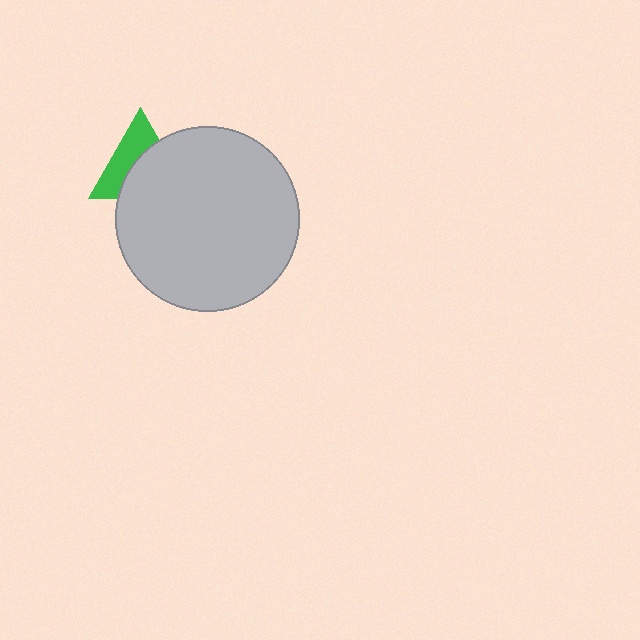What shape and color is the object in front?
The object in front is a light gray circle.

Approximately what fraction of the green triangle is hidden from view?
Roughly 54% of the green triangle is hidden behind the light gray circle.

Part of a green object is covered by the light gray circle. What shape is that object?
It is a triangle.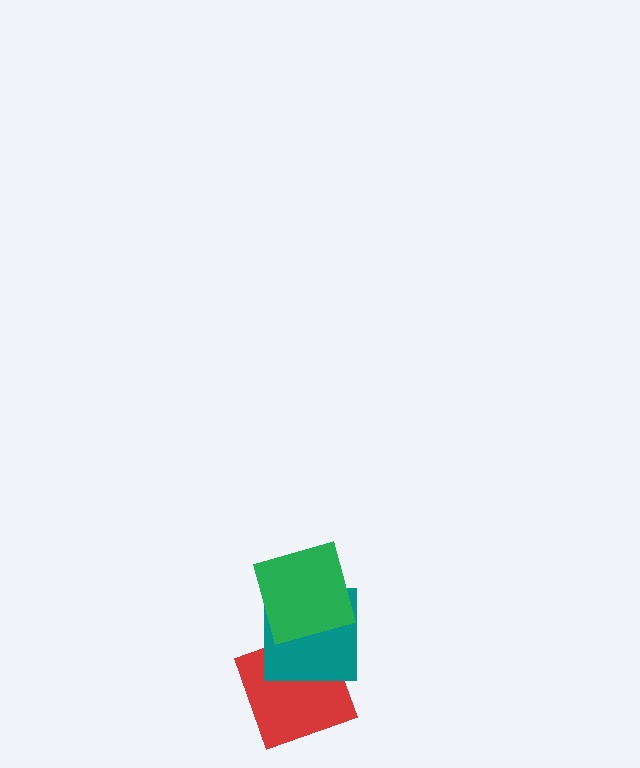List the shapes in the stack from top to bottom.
From top to bottom: the green square, the teal square, the red square.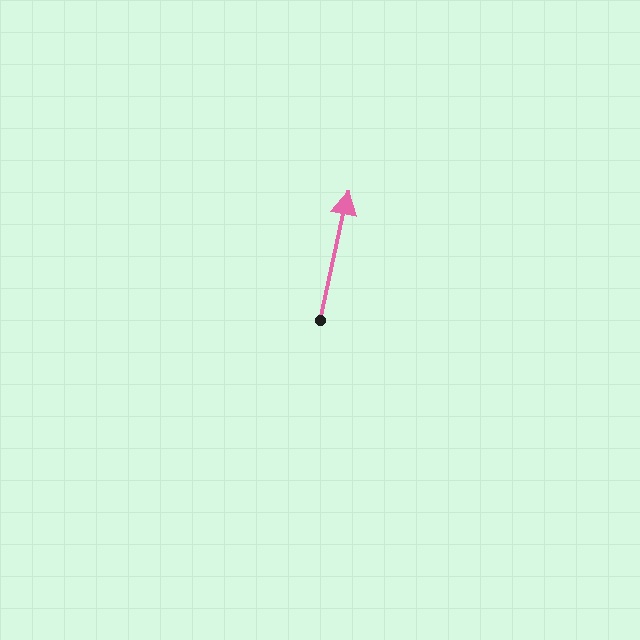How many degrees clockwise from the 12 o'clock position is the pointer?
Approximately 12 degrees.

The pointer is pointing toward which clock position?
Roughly 12 o'clock.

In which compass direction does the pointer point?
North.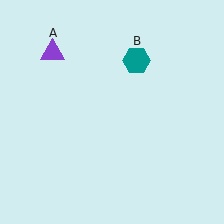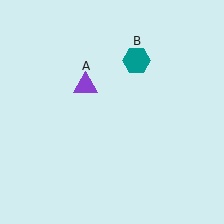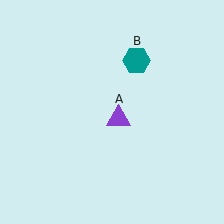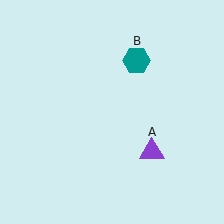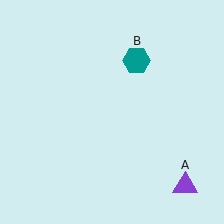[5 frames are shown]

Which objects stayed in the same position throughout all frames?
Teal hexagon (object B) remained stationary.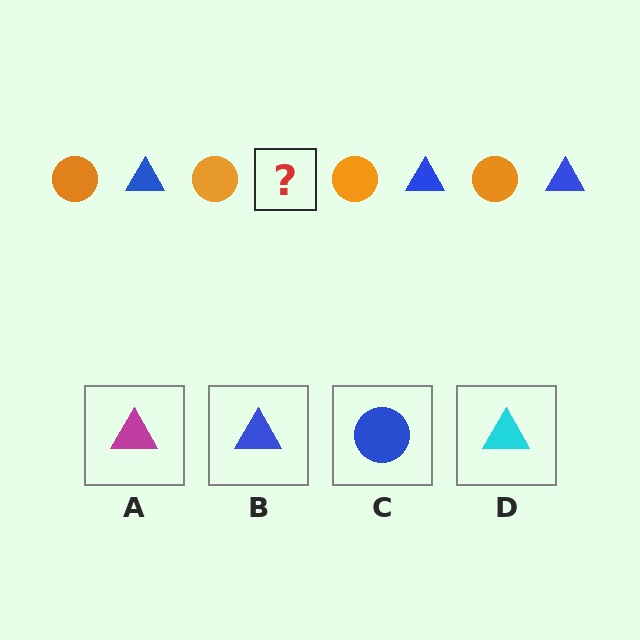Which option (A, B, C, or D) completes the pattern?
B.